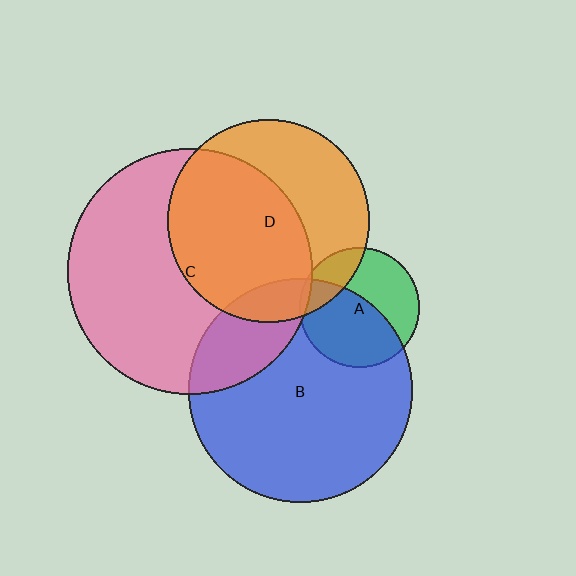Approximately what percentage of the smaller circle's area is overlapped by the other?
Approximately 20%.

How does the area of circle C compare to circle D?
Approximately 1.5 times.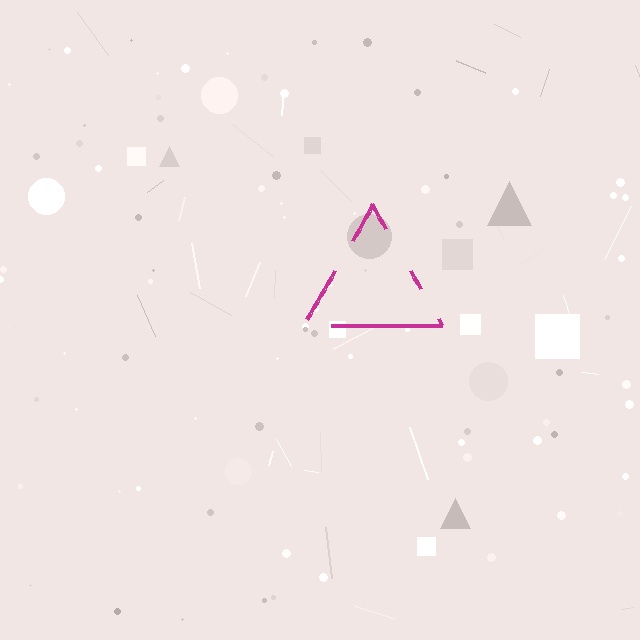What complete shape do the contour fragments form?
The contour fragments form a triangle.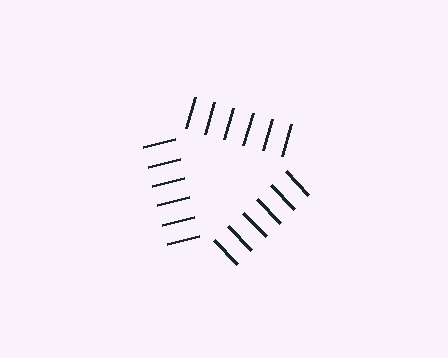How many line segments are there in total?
18 — 6 along each of the 3 edges.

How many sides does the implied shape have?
3 sides — the line-ends trace a triangle.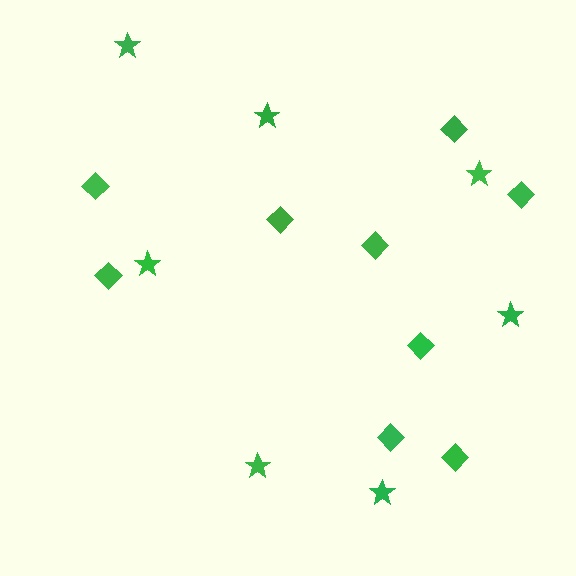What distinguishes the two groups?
There are 2 groups: one group of diamonds (9) and one group of stars (7).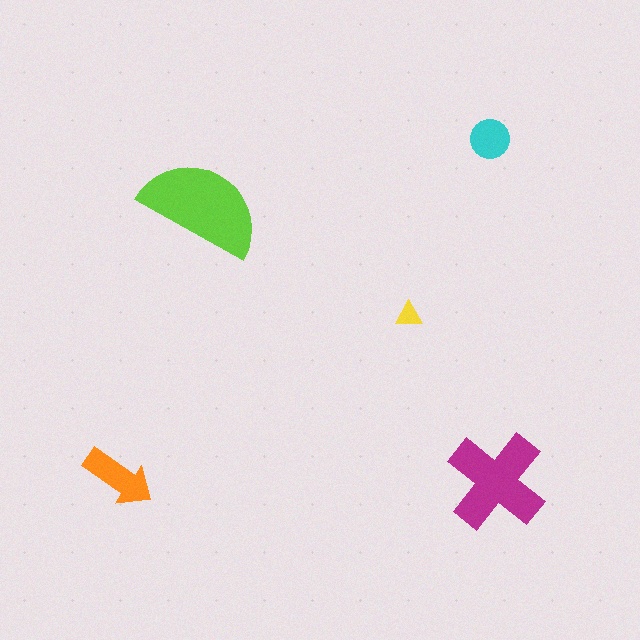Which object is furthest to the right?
The magenta cross is rightmost.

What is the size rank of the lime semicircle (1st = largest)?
1st.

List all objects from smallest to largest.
The yellow triangle, the cyan circle, the orange arrow, the magenta cross, the lime semicircle.